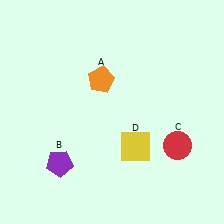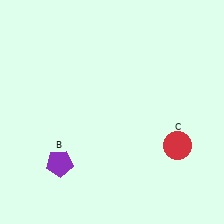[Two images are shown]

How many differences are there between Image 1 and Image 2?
There are 2 differences between the two images.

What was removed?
The yellow square (D), the orange pentagon (A) were removed in Image 2.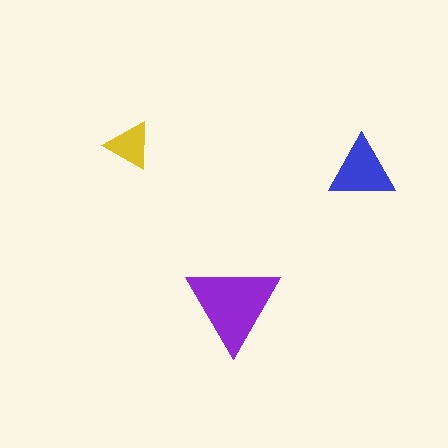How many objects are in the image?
There are 3 objects in the image.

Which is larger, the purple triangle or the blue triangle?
The purple one.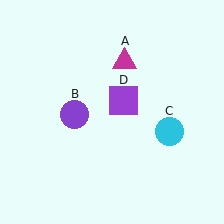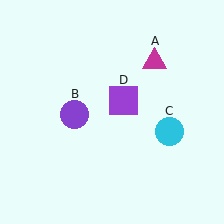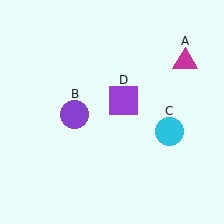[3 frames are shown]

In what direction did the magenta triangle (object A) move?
The magenta triangle (object A) moved right.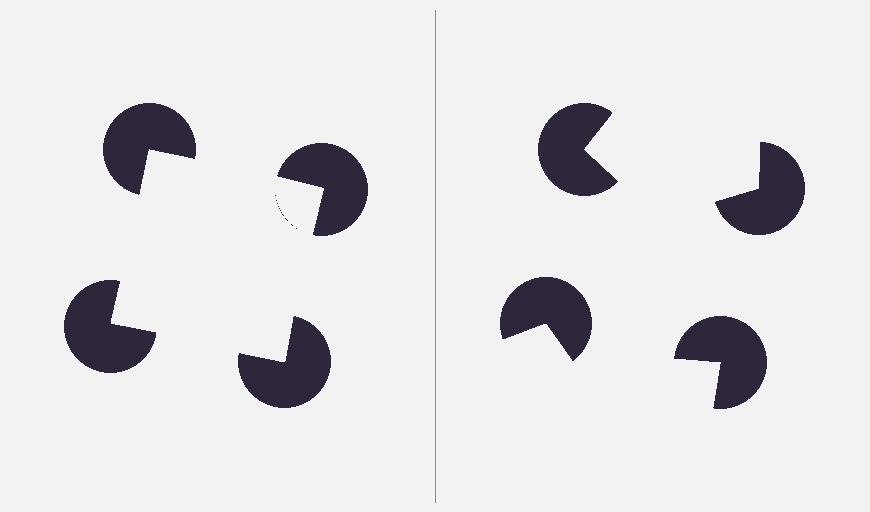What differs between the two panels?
The pac-man discs are positioned identically on both sides; only the wedge orientations differ. On the left they align to a square; on the right they are misaligned.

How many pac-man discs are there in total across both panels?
8 — 4 on each side.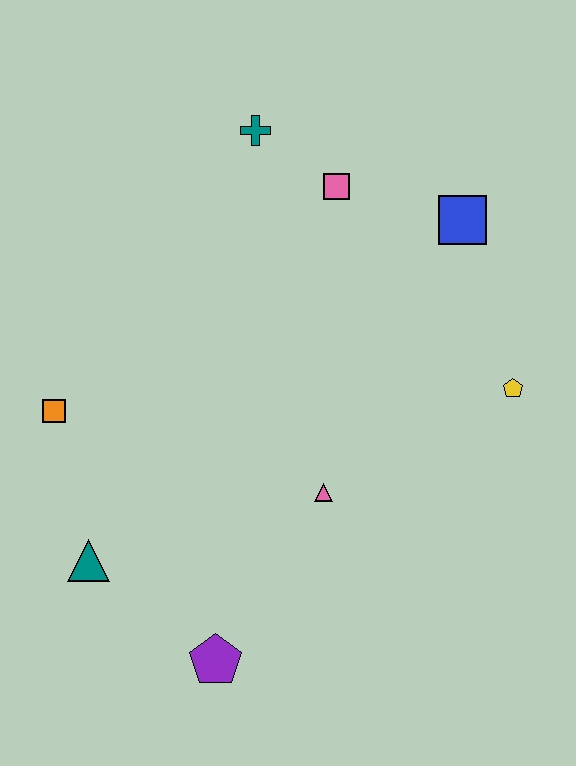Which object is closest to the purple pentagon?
The teal triangle is closest to the purple pentagon.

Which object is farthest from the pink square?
The purple pentagon is farthest from the pink square.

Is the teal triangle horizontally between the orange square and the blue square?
Yes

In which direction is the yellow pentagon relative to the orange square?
The yellow pentagon is to the right of the orange square.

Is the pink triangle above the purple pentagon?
Yes